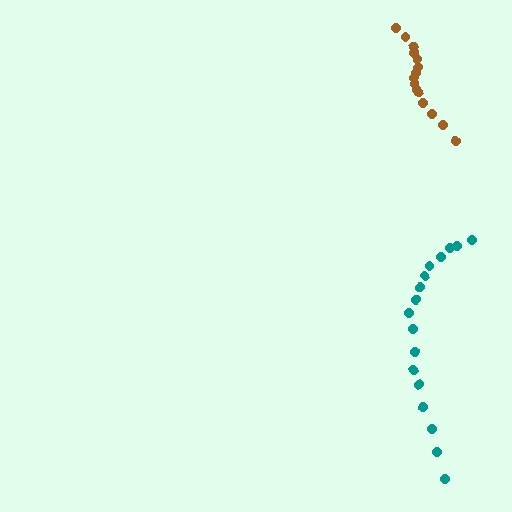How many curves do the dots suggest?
There are 2 distinct paths.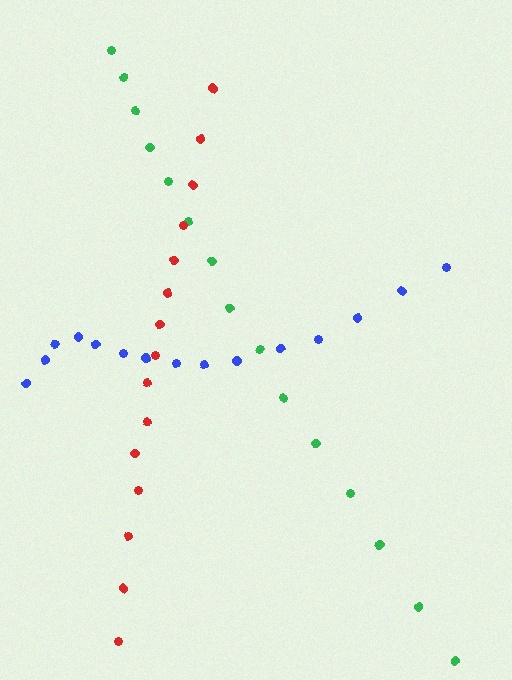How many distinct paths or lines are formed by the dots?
There are 3 distinct paths.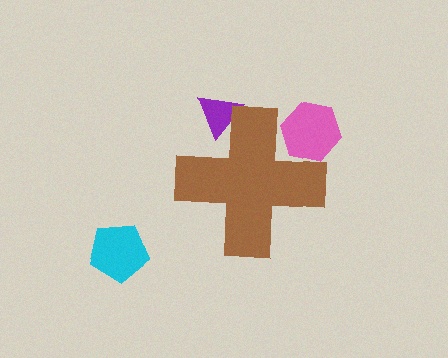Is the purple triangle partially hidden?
Yes, the purple triangle is partially hidden behind the brown cross.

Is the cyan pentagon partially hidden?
No, the cyan pentagon is fully visible.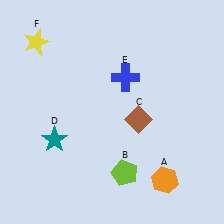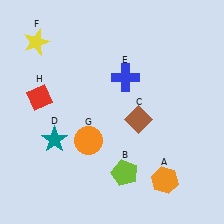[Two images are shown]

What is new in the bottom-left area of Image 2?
An orange circle (G) was added in the bottom-left area of Image 2.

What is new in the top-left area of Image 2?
A red diamond (H) was added in the top-left area of Image 2.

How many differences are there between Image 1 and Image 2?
There are 2 differences between the two images.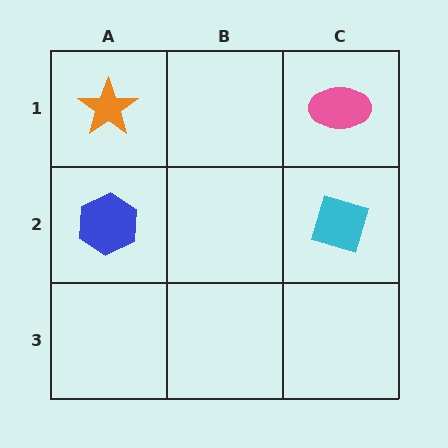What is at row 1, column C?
A pink ellipse.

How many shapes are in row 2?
2 shapes.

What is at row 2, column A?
A blue hexagon.